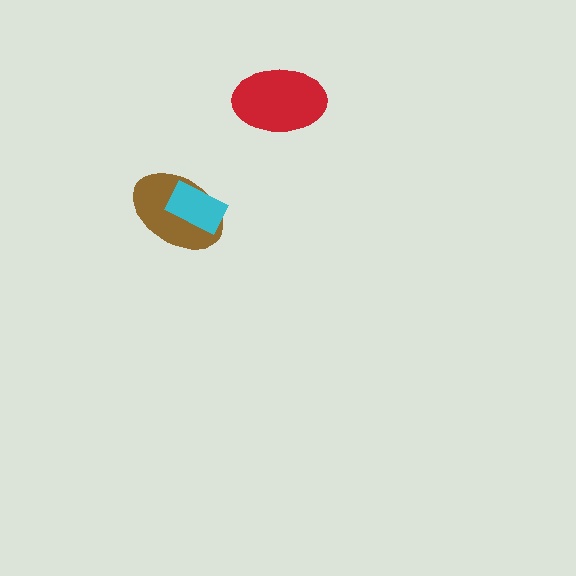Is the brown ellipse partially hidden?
Yes, it is partially covered by another shape.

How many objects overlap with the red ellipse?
0 objects overlap with the red ellipse.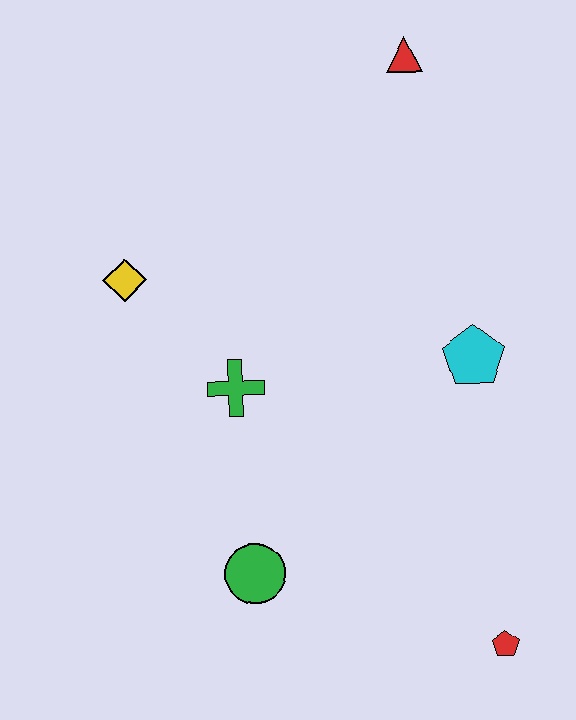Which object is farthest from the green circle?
The red triangle is farthest from the green circle.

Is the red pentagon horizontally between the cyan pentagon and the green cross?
No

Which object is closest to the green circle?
The green cross is closest to the green circle.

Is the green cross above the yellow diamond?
No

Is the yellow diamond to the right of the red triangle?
No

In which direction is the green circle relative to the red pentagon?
The green circle is to the left of the red pentagon.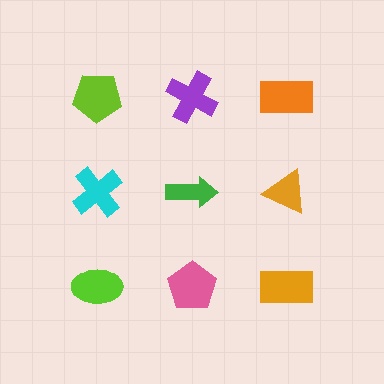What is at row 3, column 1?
A lime ellipse.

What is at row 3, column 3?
An orange rectangle.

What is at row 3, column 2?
A pink pentagon.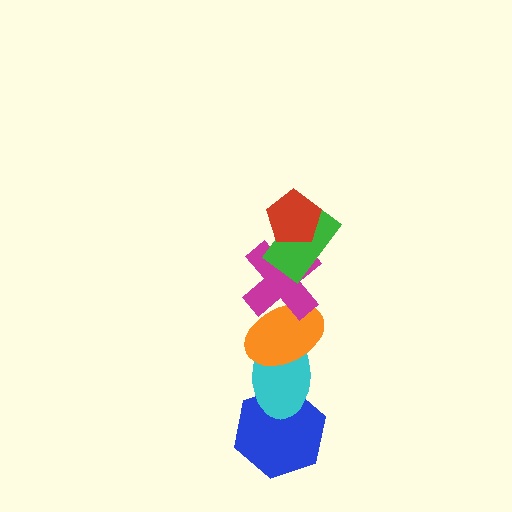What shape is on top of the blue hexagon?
The cyan ellipse is on top of the blue hexagon.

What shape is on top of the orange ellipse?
The magenta cross is on top of the orange ellipse.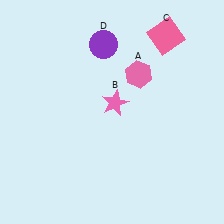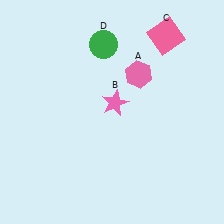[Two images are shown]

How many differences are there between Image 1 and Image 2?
There is 1 difference between the two images.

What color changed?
The circle (D) changed from purple in Image 1 to green in Image 2.